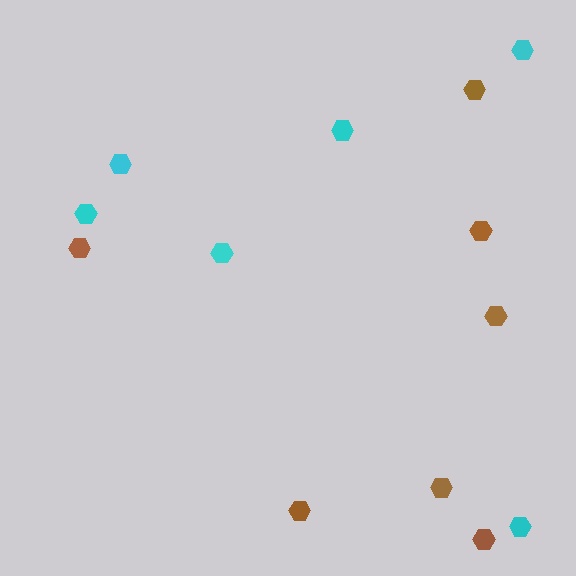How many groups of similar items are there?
There are 2 groups: one group of brown hexagons (7) and one group of cyan hexagons (6).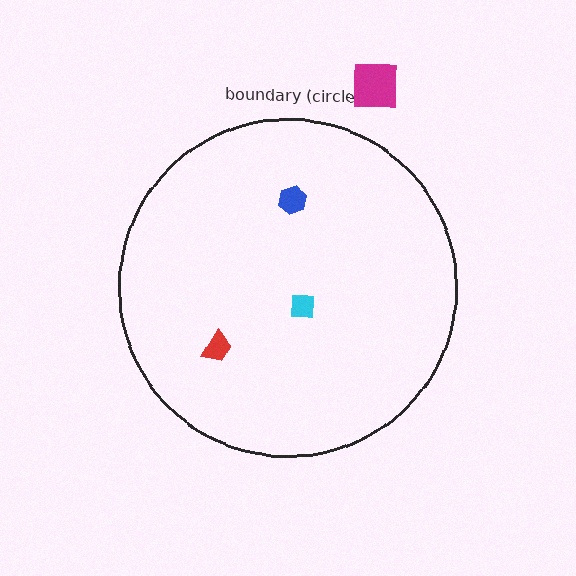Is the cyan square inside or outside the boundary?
Inside.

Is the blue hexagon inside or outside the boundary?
Inside.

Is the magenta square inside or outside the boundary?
Outside.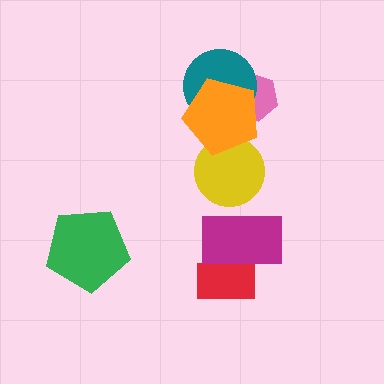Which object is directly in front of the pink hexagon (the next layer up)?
The teal circle is directly in front of the pink hexagon.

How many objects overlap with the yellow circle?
1 object overlaps with the yellow circle.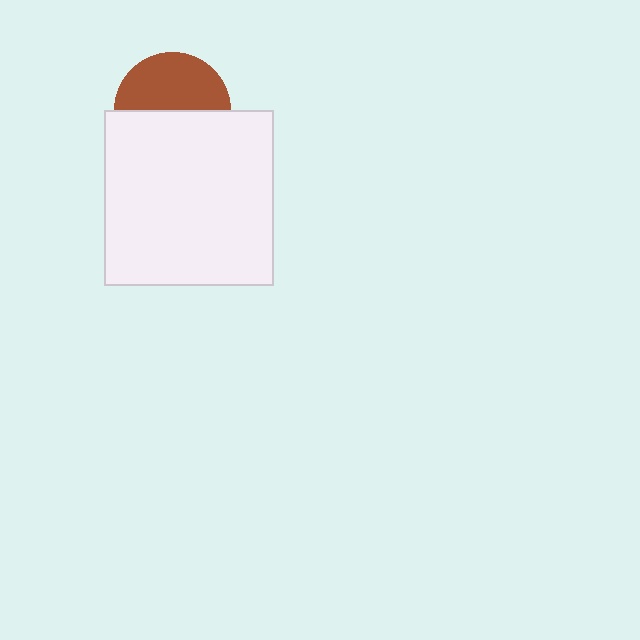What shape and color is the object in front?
The object in front is a white rectangle.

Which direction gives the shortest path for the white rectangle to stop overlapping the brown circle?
Moving down gives the shortest separation.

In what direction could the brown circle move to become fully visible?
The brown circle could move up. That would shift it out from behind the white rectangle entirely.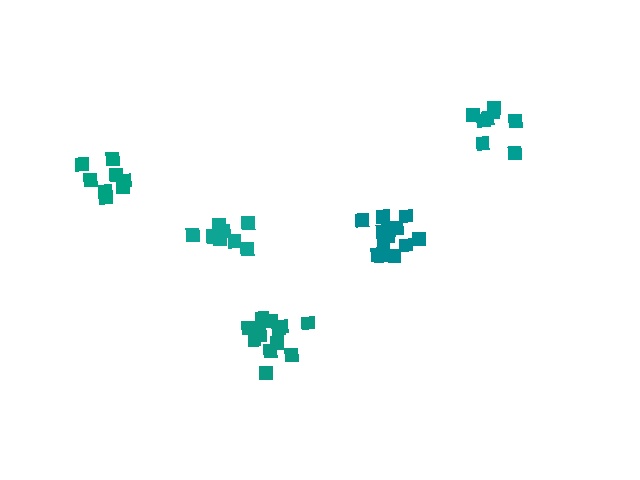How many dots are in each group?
Group 1: 9 dots, Group 2: 13 dots, Group 3: 14 dots, Group 4: 8 dots, Group 5: 8 dots (52 total).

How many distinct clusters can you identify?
There are 5 distinct clusters.